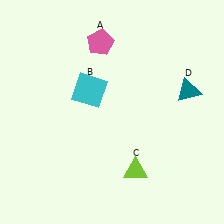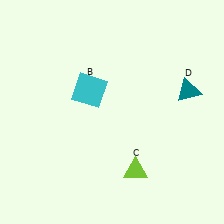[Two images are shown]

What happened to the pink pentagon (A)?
The pink pentagon (A) was removed in Image 2. It was in the top-left area of Image 1.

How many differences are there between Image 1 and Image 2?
There is 1 difference between the two images.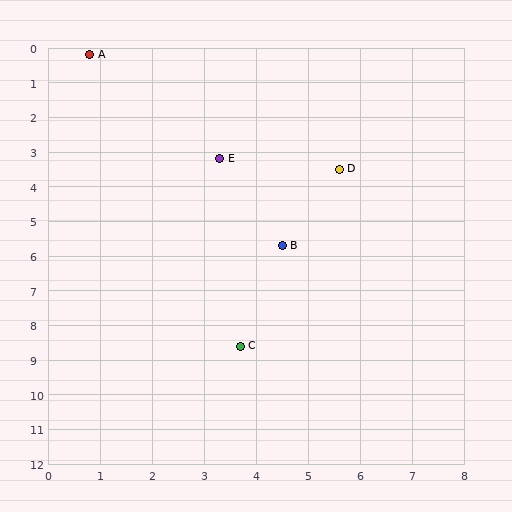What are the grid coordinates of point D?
Point D is at approximately (5.6, 3.5).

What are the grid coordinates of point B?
Point B is at approximately (4.5, 5.7).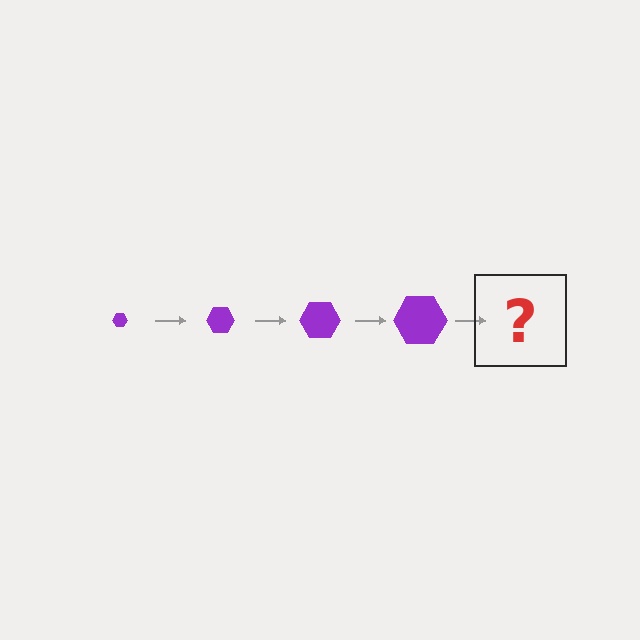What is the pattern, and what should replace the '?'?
The pattern is that the hexagon gets progressively larger each step. The '?' should be a purple hexagon, larger than the previous one.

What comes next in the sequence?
The next element should be a purple hexagon, larger than the previous one.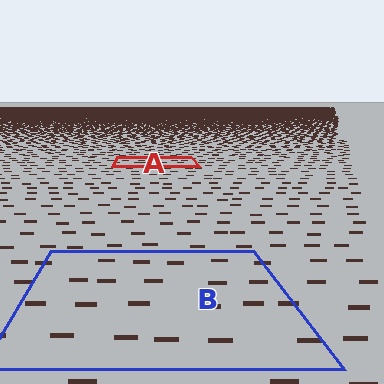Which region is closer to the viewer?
Region B is closer. The texture elements there are larger and more spread out.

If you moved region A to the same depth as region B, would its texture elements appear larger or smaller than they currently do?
They would appear larger. At a closer depth, the same texture elements are projected at a bigger on-screen size.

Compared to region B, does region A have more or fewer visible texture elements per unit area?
Region A has more texture elements per unit area — they are packed more densely because it is farther away.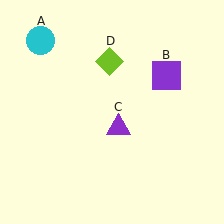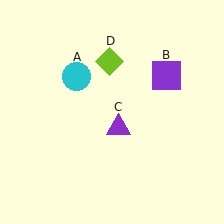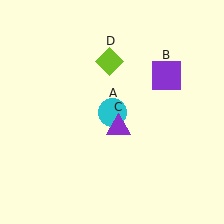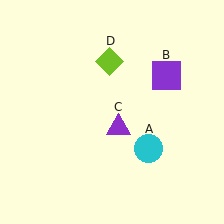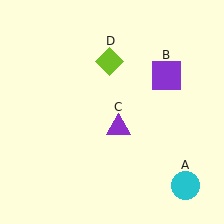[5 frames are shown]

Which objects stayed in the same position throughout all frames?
Purple square (object B) and purple triangle (object C) and lime diamond (object D) remained stationary.